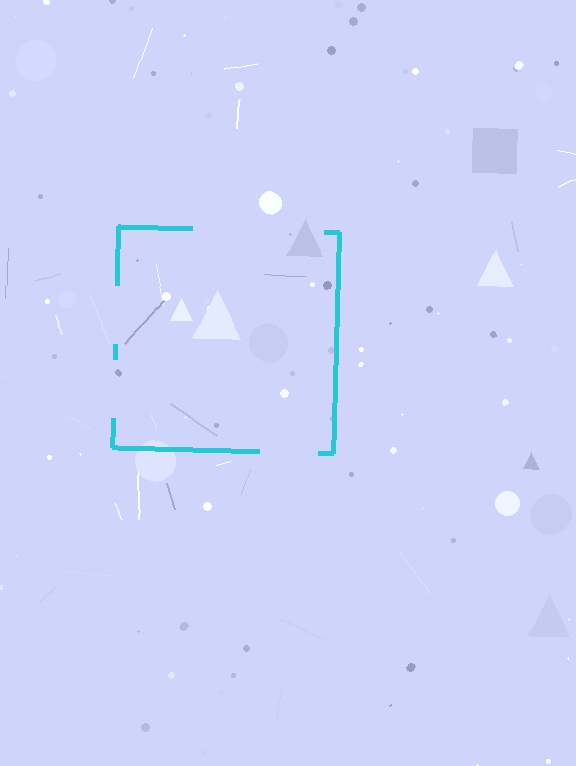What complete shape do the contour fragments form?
The contour fragments form a square.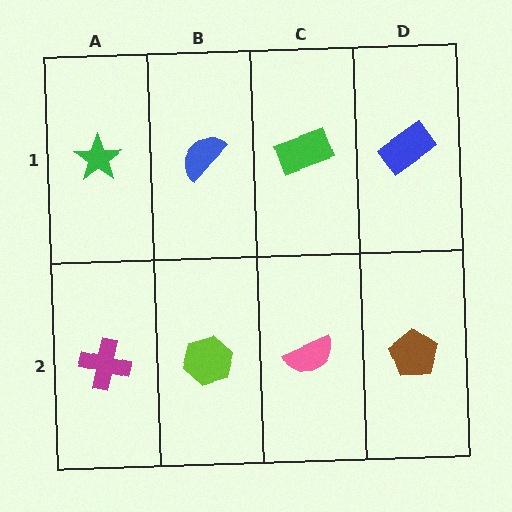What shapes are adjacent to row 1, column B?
A lime hexagon (row 2, column B), a green star (row 1, column A), a green rectangle (row 1, column C).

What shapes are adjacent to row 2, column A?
A green star (row 1, column A), a lime hexagon (row 2, column B).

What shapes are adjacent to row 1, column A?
A magenta cross (row 2, column A), a blue semicircle (row 1, column B).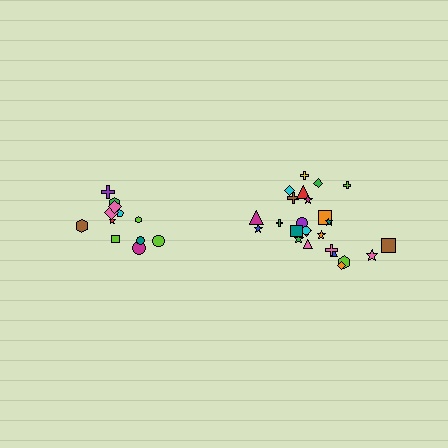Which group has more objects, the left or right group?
The right group.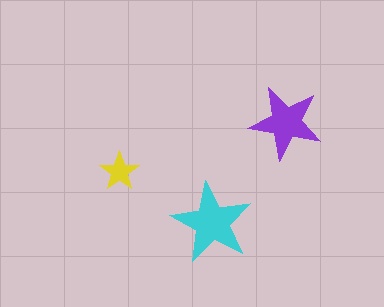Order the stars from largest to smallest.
the cyan one, the purple one, the yellow one.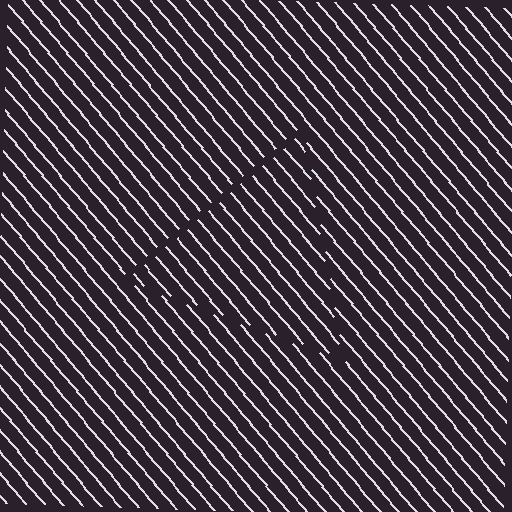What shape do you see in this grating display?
An illusory triangle. The interior of the shape contains the same grating, shifted by half a period — the contour is defined by the phase discontinuity where line-ends from the inner and outer gratings abut.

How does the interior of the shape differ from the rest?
The interior of the shape contains the same grating, shifted by half a period — the contour is defined by the phase discontinuity where line-ends from the inner and outer gratings abut.